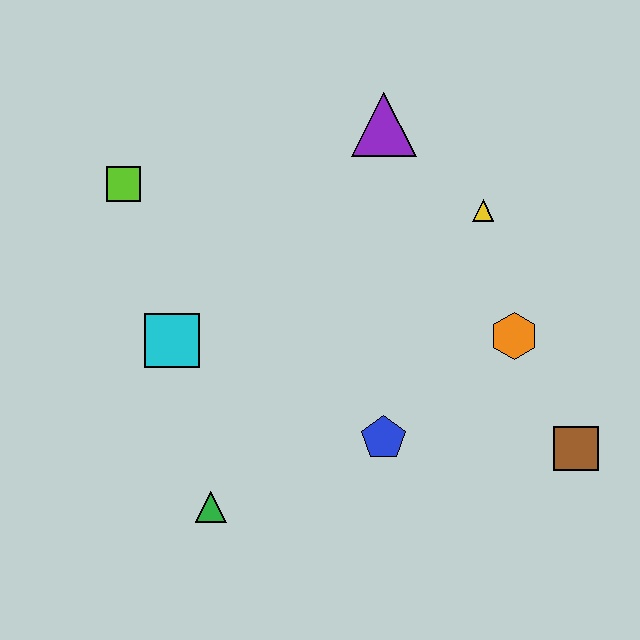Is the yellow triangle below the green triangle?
No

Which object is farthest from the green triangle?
The purple triangle is farthest from the green triangle.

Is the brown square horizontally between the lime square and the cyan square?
No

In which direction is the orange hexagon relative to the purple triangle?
The orange hexagon is below the purple triangle.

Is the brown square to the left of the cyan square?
No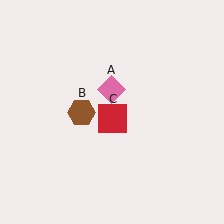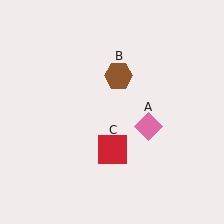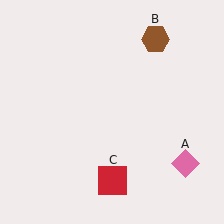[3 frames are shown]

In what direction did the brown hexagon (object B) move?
The brown hexagon (object B) moved up and to the right.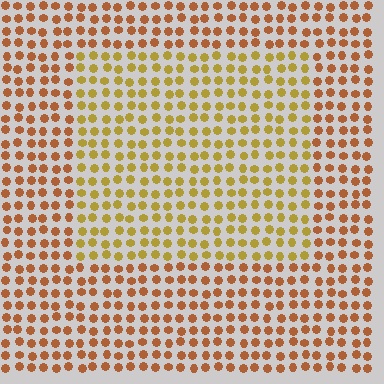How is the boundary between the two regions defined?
The boundary is defined purely by a slight shift in hue (about 30 degrees). Spacing, size, and orientation are identical on both sides.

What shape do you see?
I see a rectangle.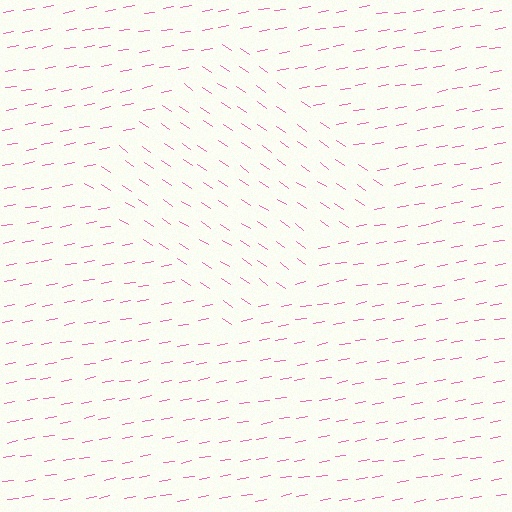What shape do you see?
I see a diamond.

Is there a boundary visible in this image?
Yes, there is a texture boundary formed by a change in line orientation.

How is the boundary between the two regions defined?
The boundary is defined purely by a change in line orientation (approximately 45 degrees difference). All lines are the same color and thickness.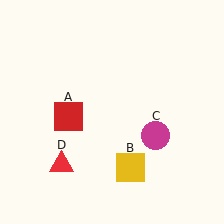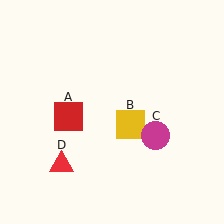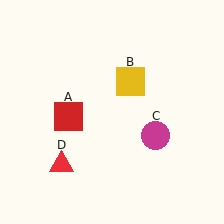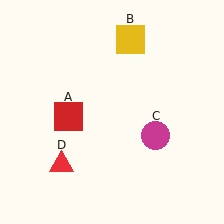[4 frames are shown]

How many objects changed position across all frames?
1 object changed position: yellow square (object B).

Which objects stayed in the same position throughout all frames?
Red square (object A) and magenta circle (object C) and red triangle (object D) remained stationary.